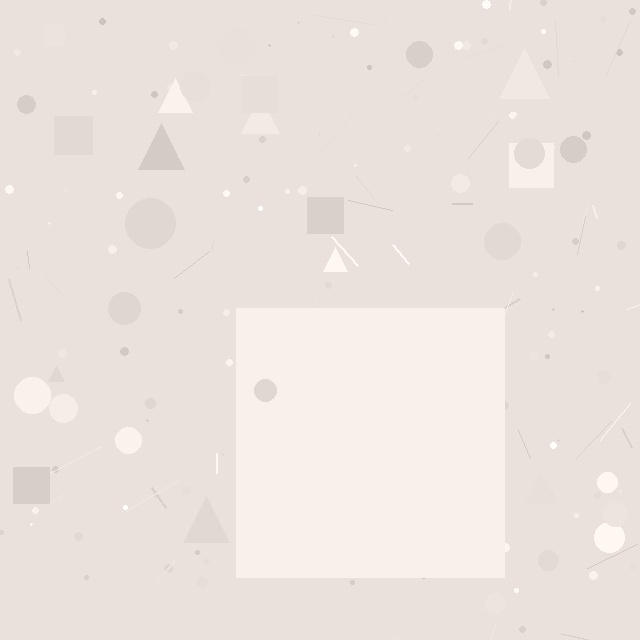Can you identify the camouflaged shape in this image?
The camouflaged shape is a square.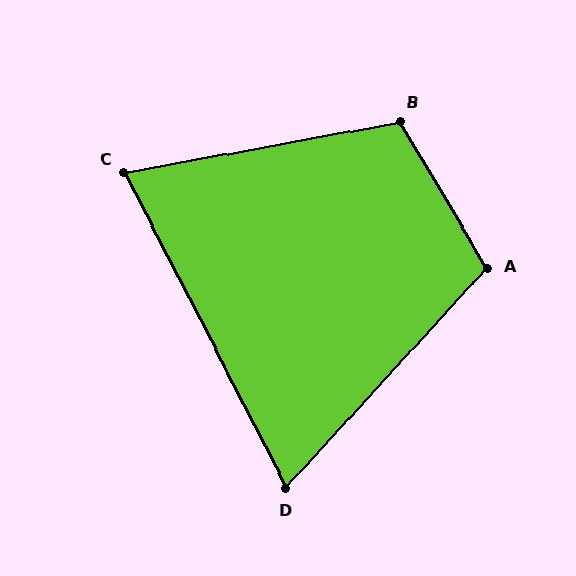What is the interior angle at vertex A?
Approximately 107 degrees (obtuse).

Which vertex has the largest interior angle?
B, at approximately 110 degrees.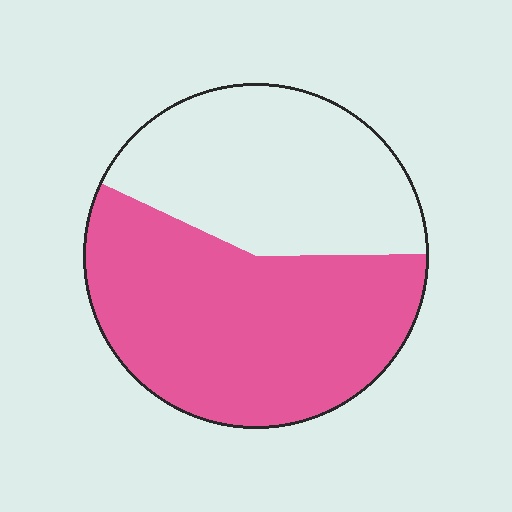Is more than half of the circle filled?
Yes.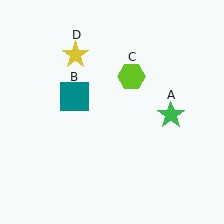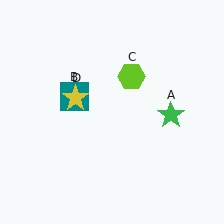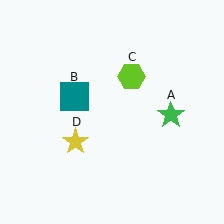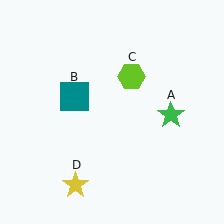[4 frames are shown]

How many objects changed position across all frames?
1 object changed position: yellow star (object D).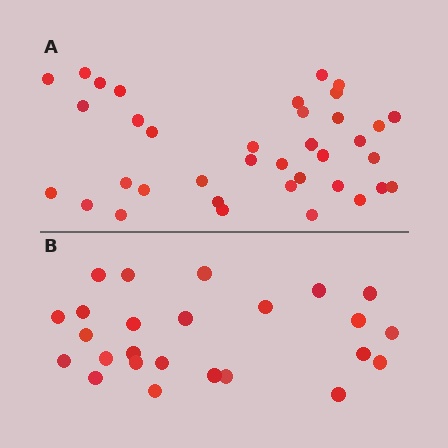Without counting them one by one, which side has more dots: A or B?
Region A (the top region) has more dots.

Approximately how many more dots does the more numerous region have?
Region A has roughly 12 or so more dots than region B.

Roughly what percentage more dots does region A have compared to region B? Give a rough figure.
About 50% more.